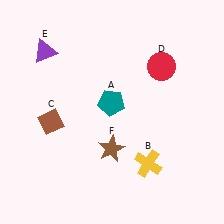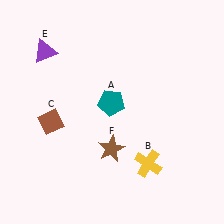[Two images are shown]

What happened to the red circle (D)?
The red circle (D) was removed in Image 2. It was in the top-right area of Image 1.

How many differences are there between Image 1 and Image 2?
There is 1 difference between the two images.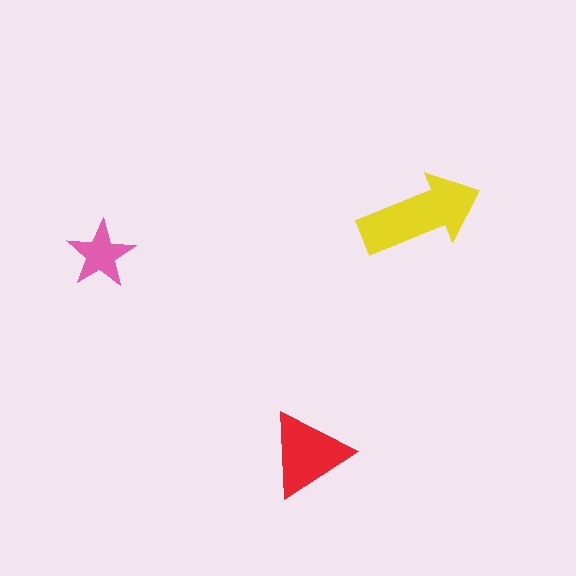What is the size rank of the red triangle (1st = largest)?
2nd.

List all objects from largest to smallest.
The yellow arrow, the red triangle, the pink star.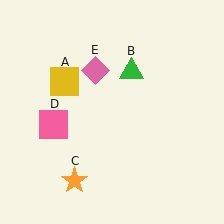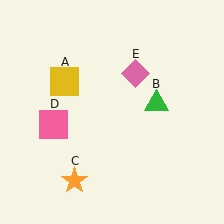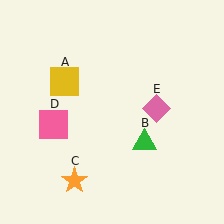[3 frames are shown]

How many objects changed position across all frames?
2 objects changed position: green triangle (object B), pink diamond (object E).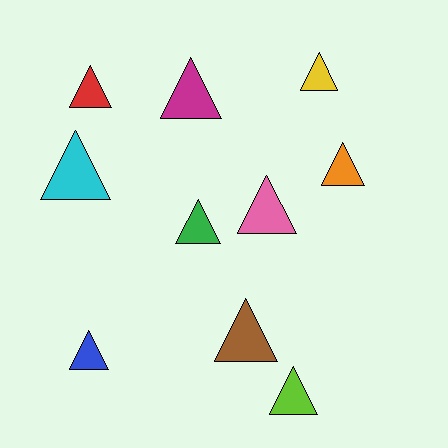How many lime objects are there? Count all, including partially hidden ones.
There is 1 lime object.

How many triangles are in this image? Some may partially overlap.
There are 10 triangles.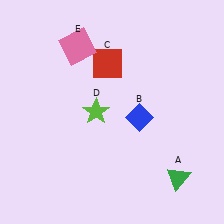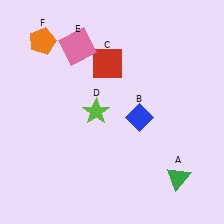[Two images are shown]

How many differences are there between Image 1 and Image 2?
There is 1 difference between the two images.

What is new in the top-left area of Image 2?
An orange pentagon (F) was added in the top-left area of Image 2.